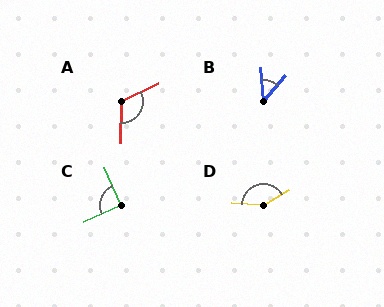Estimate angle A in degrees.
Approximately 118 degrees.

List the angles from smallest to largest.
B (44°), C (90°), A (118°), D (147°).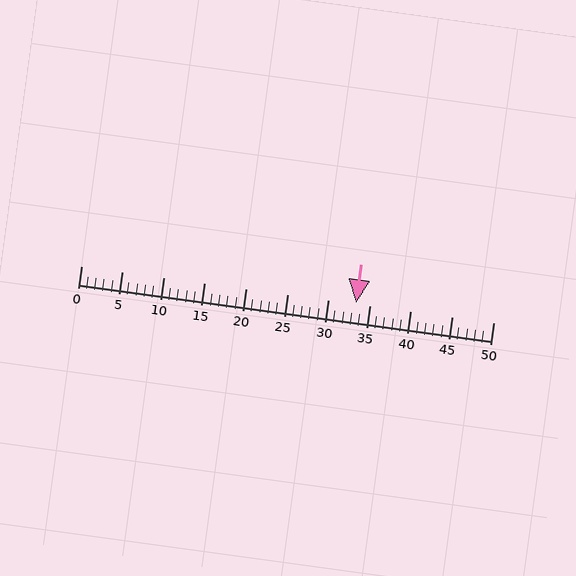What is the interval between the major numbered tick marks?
The major tick marks are spaced 5 units apart.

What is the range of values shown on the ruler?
The ruler shows values from 0 to 50.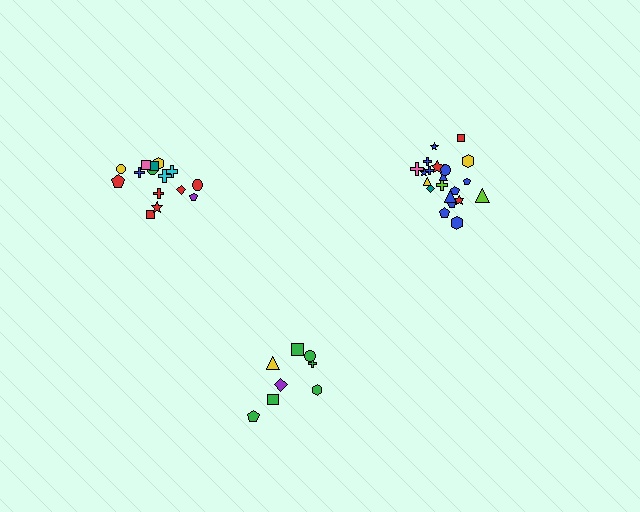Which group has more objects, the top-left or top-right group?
The top-right group.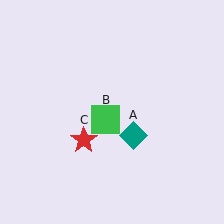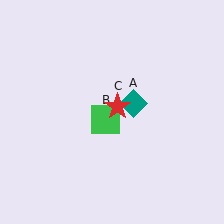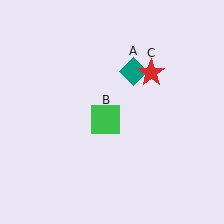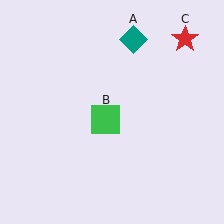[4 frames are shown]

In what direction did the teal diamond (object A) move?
The teal diamond (object A) moved up.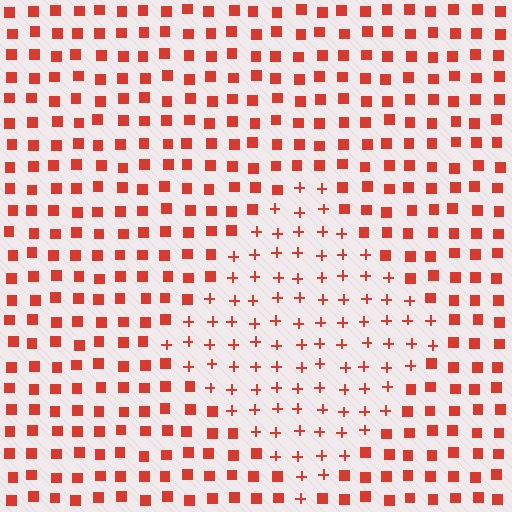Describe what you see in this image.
The image is filled with small red elements arranged in a uniform grid. A diamond-shaped region contains plus signs, while the surrounding area contains squares. The boundary is defined purely by the change in element shape.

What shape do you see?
I see a diamond.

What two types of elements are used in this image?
The image uses plus signs inside the diamond region and squares outside it.